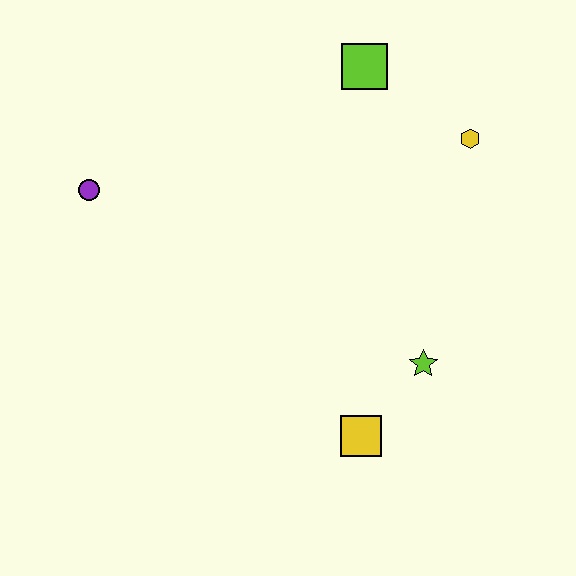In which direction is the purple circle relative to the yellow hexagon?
The purple circle is to the left of the yellow hexagon.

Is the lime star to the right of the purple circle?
Yes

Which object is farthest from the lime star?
The purple circle is farthest from the lime star.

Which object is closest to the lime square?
The yellow hexagon is closest to the lime square.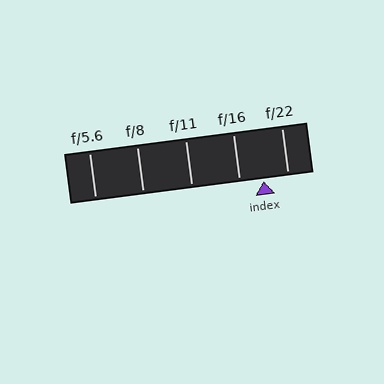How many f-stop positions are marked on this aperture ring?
There are 5 f-stop positions marked.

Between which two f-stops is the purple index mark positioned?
The index mark is between f/16 and f/22.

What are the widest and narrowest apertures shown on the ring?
The widest aperture shown is f/5.6 and the narrowest is f/22.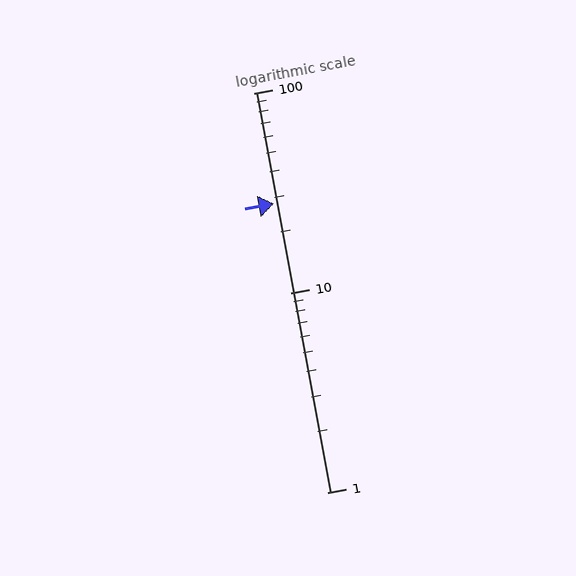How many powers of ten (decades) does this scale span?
The scale spans 2 decades, from 1 to 100.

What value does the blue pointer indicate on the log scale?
The pointer indicates approximately 28.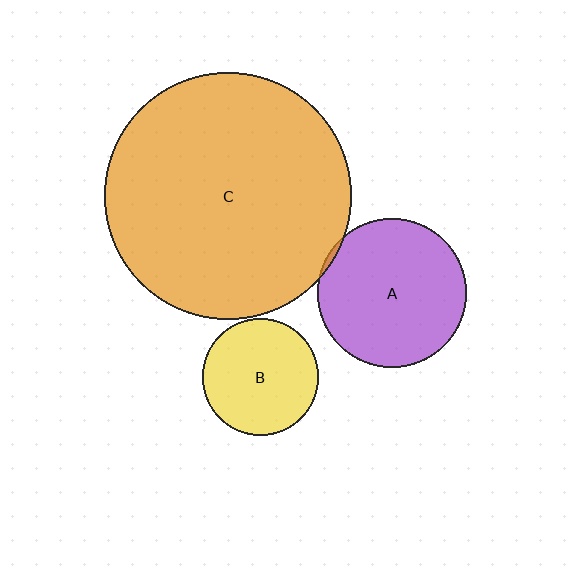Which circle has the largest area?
Circle C (orange).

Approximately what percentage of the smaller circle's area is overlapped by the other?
Approximately 5%.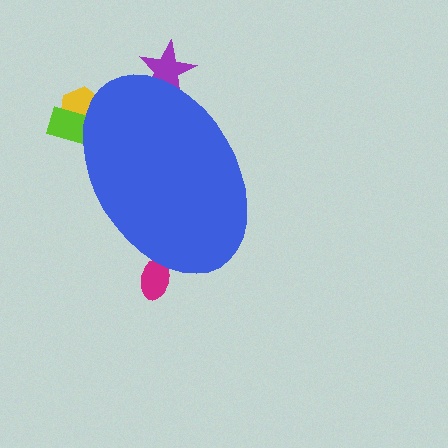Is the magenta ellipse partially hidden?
Yes, the magenta ellipse is partially hidden behind the blue ellipse.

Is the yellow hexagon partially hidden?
Yes, the yellow hexagon is partially hidden behind the blue ellipse.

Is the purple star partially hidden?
Yes, the purple star is partially hidden behind the blue ellipse.